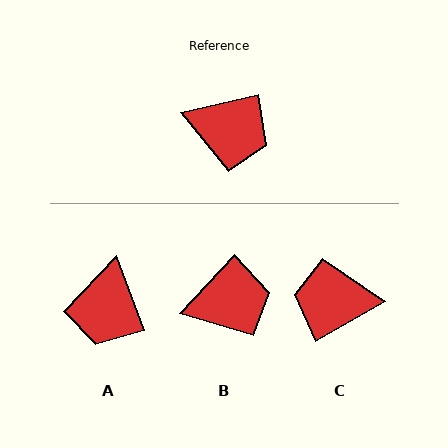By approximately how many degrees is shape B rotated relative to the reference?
Approximately 34 degrees counter-clockwise.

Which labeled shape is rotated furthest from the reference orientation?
C, about 163 degrees away.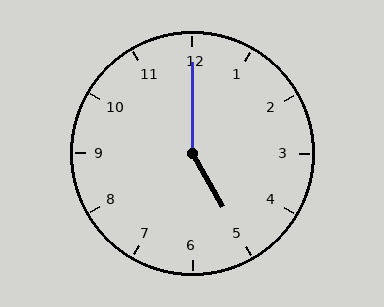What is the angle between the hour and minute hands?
Approximately 150 degrees.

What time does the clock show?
5:00.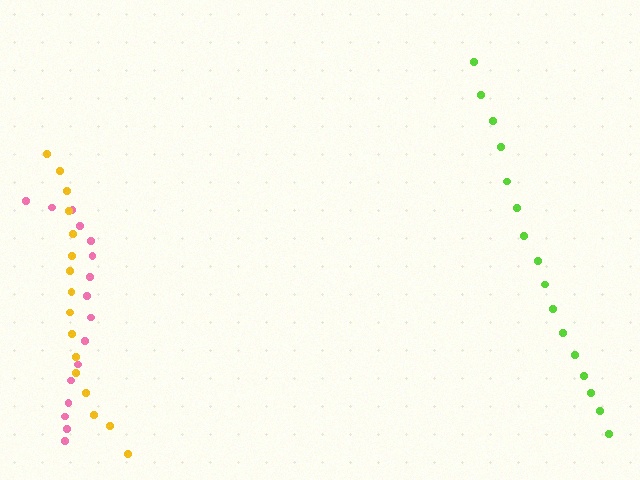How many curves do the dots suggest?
There are 3 distinct paths.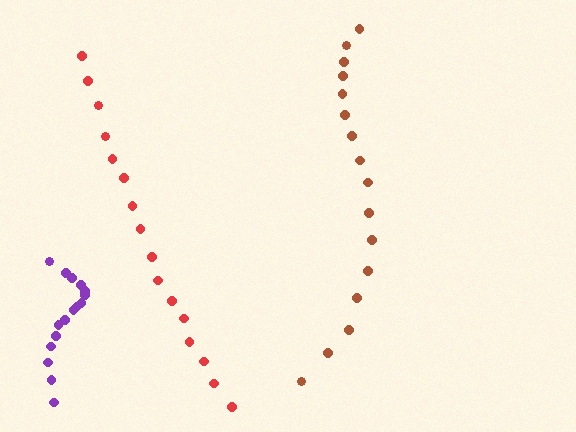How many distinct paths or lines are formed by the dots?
There are 3 distinct paths.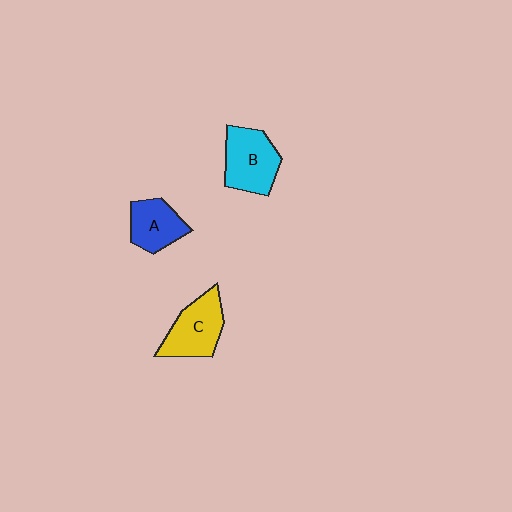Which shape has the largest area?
Shape B (cyan).